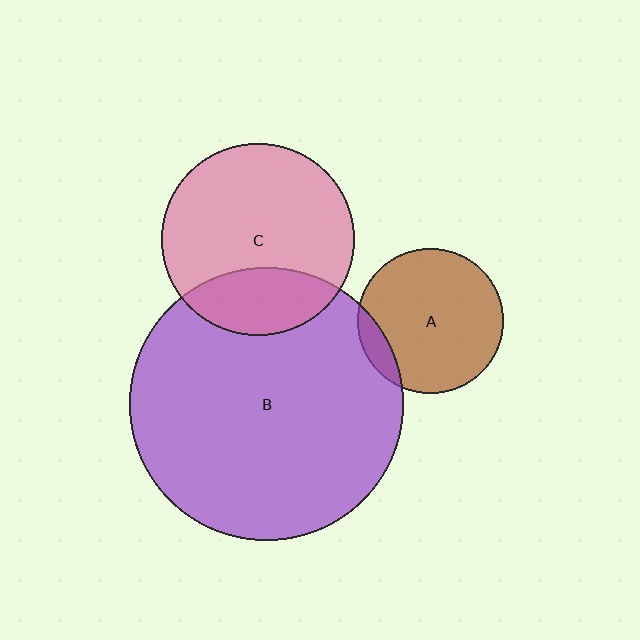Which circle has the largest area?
Circle B (purple).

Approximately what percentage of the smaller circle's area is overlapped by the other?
Approximately 10%.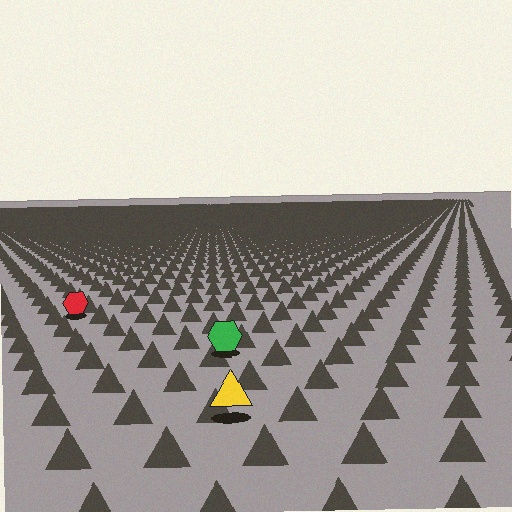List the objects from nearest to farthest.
From nearest to farthest: the yellow triangle, the green hexagon, the red hexagon.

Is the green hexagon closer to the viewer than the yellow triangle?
No. The yellow triangle is closer — you can tell from the texture gradient: the ground texture is coarser near it.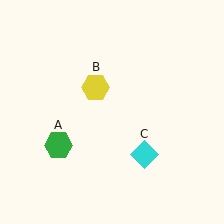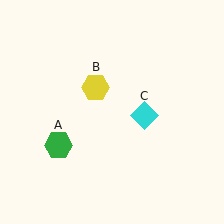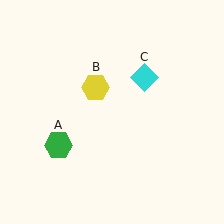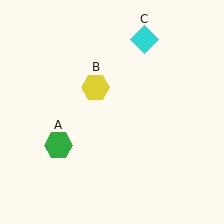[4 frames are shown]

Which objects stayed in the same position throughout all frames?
Green hexagon (object A) and yellow hexagon (object B) remained stationary.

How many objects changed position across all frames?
1 object changed position: cyan diamond (object C).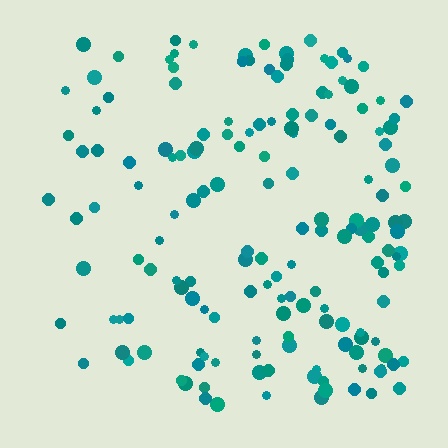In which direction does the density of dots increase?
From left to right, with the right side densest.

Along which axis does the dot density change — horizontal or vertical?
Horizontal.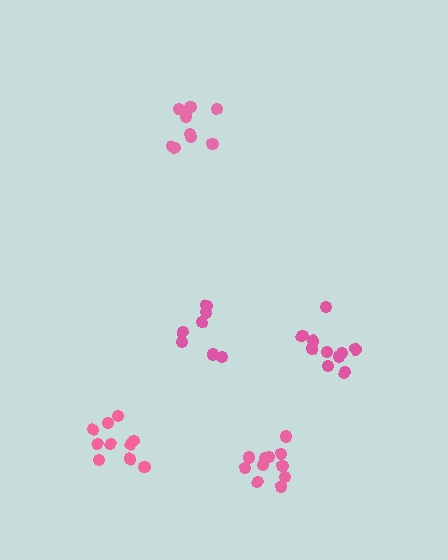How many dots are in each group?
Group 1: 10 dots, Group 2: 10 dots, Group 3: 9 dots, Group 4: 11 dots, Group 5: 7 dots (47 total).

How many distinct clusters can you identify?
There are 5 distinct clusters.